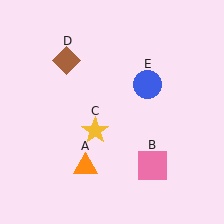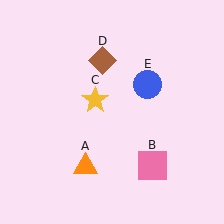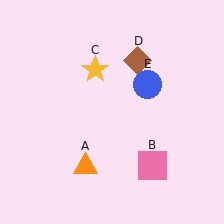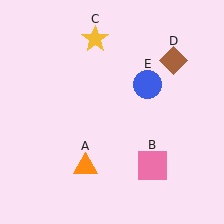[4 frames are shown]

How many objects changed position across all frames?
2 objects changed position: yellow star (object C), brown diamond (object D).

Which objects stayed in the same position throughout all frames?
Orange triangle (object A) and pink square (object B) and blue circle (object E) remained stationary.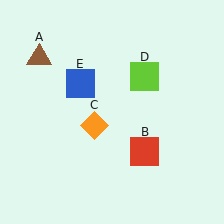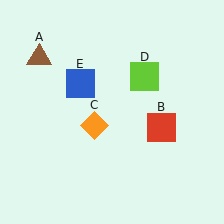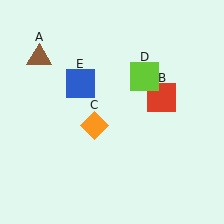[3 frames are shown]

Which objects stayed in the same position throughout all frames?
Brown triangle (object A) and orange diamond (object C) and lime square (object D) and blue square (object E) remained stationary.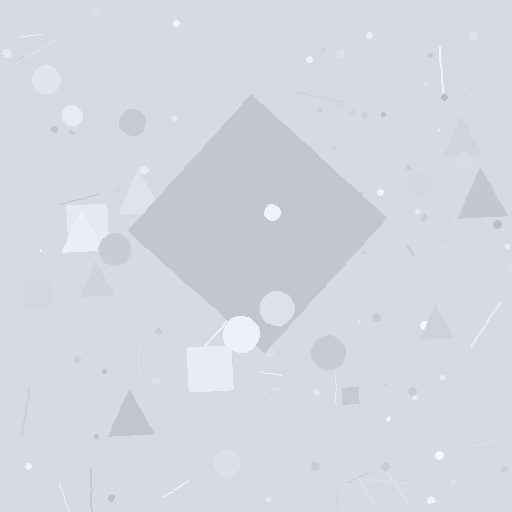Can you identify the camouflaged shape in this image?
The camouflaged shape is a diamond.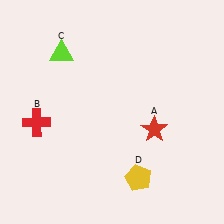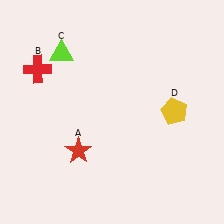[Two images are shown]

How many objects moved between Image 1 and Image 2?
3 objects moved between the two images.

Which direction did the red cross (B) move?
The red cross (B) moved up.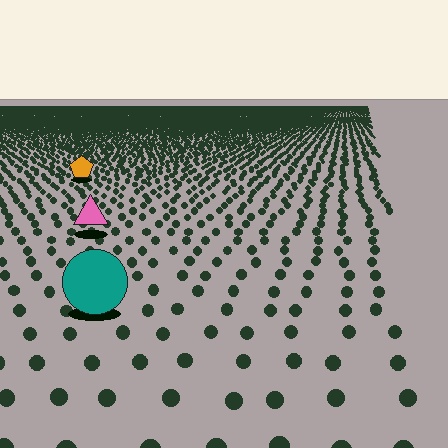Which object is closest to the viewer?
The teal circle is closest. The texture marks near it are larger and more spread out.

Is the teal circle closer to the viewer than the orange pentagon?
Yes. The teal circle is closer — you can tell from the texture gradient: the ground texture is coarser near it.